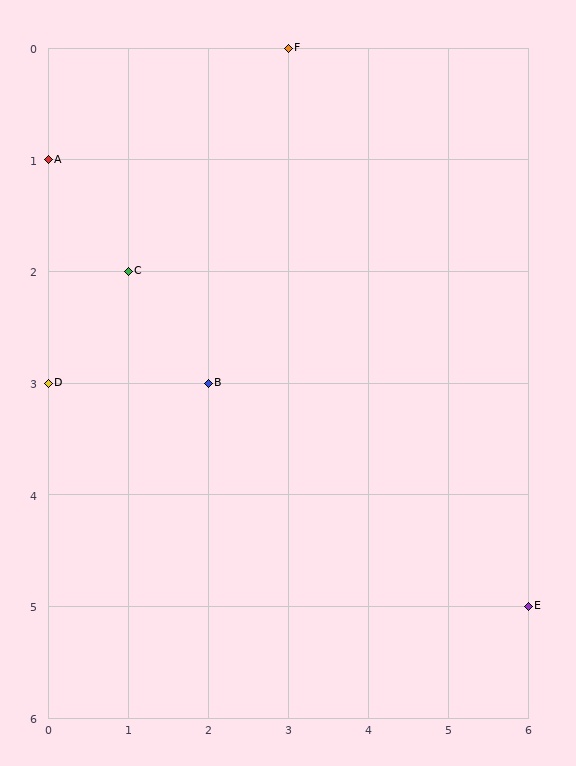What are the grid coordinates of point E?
Point E is at grid coordinates (6, 5).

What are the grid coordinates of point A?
Point A is at grid coordinates (0, 1).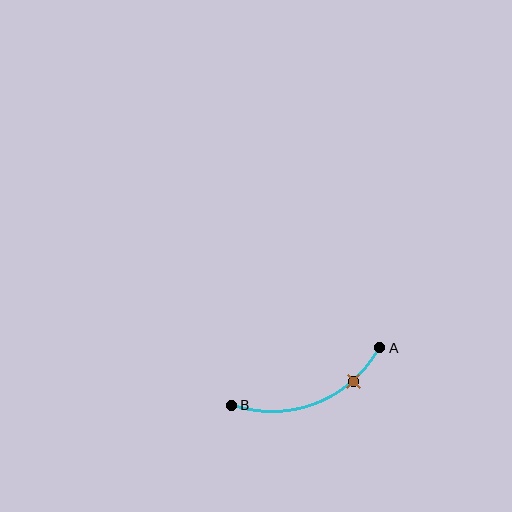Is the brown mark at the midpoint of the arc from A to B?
No. The brown mark lies on the arc but is closer to endpoint A. The arc midpoint would be at the point on the curve equidistant along the arc from both A and B.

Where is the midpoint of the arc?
The arc midpoint is the point on the curve farthest from the straight line joining A and B. It sits below that line.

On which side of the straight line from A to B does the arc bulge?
The arc bulges below the straight line connecting A and B.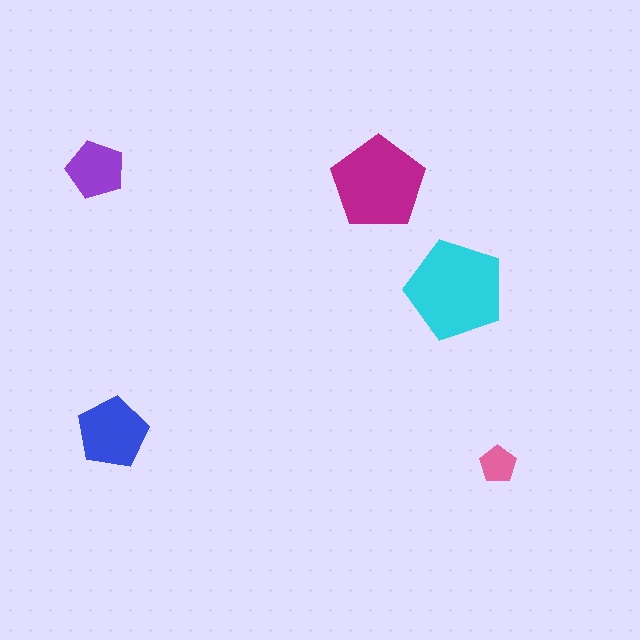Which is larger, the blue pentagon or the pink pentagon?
The blue one.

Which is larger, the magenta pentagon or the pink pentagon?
The magenta one.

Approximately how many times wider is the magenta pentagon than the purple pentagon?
About 1.5 times wider.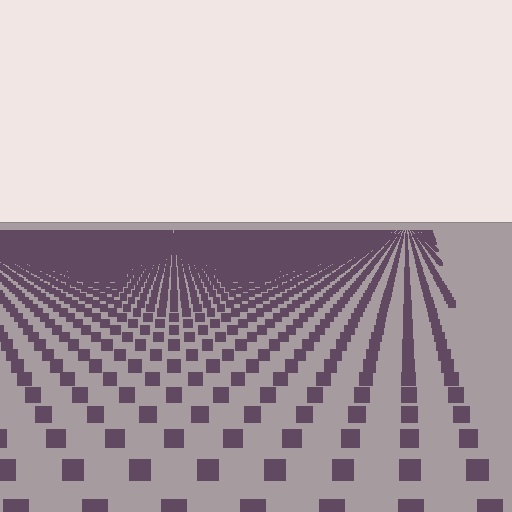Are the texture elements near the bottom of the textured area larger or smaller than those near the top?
Larger. Near the bottom, elements are closer to the viewer and appear at a bigger on-screen size.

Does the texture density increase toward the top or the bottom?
Density increases toward the top.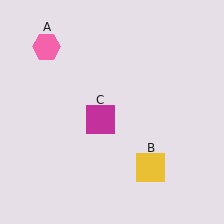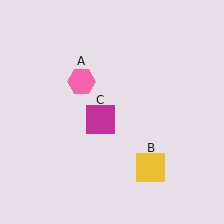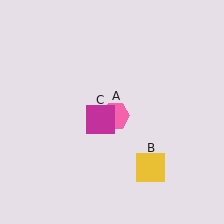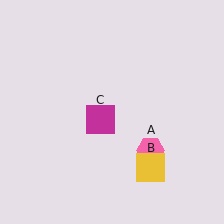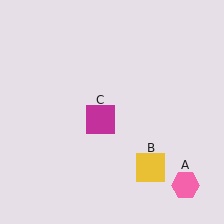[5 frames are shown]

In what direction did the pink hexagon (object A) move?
The pink hexagon (object A) moved down and to the right.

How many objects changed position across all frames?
1 object changed position: pink hexagon (object A).